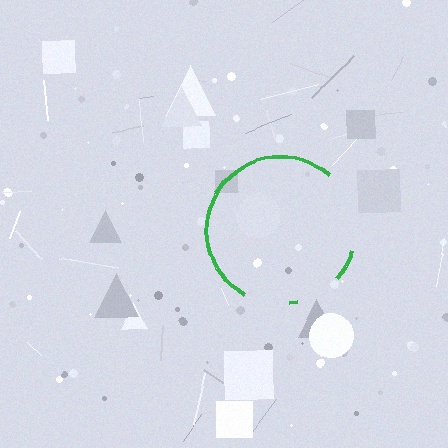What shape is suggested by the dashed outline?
The dashed outline suggests a circle.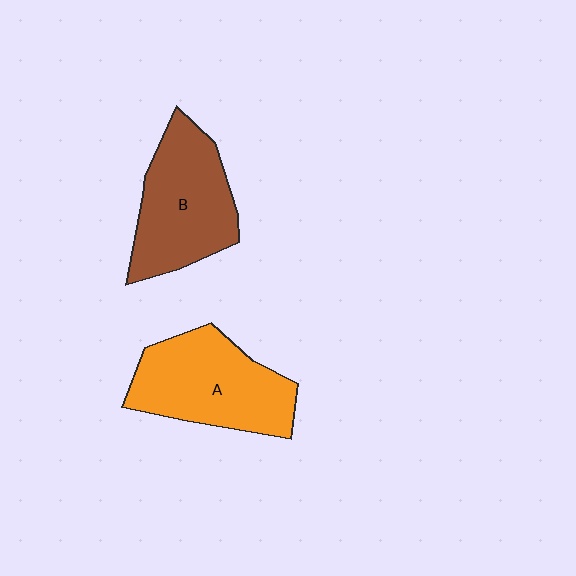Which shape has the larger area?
Shape A (orange).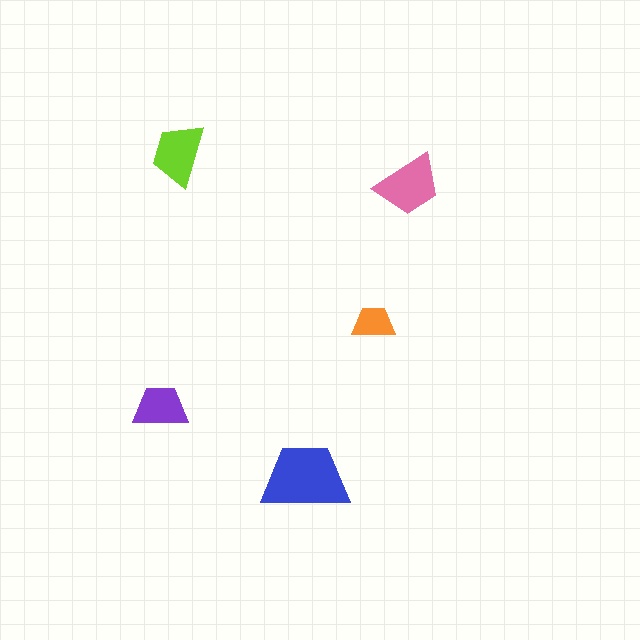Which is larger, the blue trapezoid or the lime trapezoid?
The blue one.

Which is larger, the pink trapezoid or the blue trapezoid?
The blue one.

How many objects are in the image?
There are 5 objects in the image.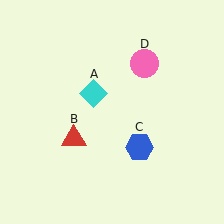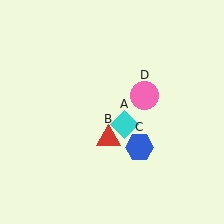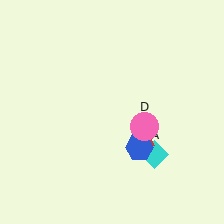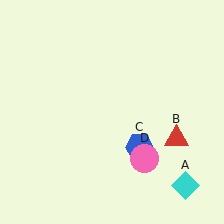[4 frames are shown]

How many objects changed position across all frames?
3 objects changed position: cyan diamond (object A), red triangle (object B), pink circle (object D).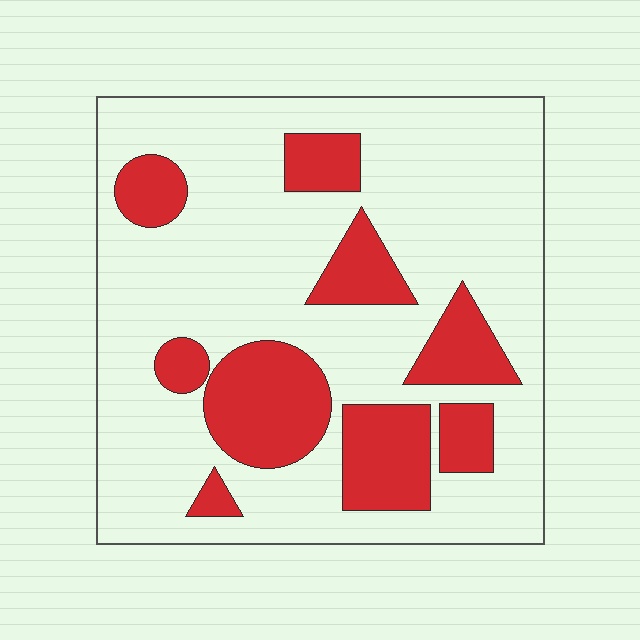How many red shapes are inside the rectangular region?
9.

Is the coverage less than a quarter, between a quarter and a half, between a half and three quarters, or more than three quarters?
Between a quarter and a half.